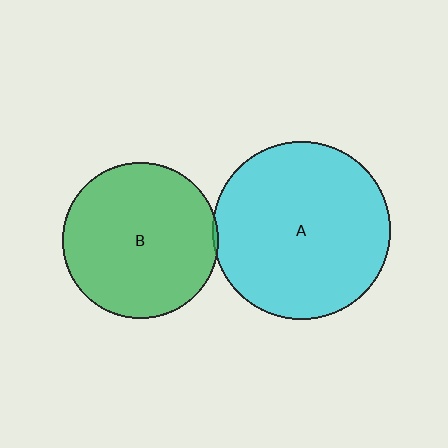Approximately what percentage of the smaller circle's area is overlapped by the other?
Approximately 5%.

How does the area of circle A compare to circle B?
Approximately 1.3 times.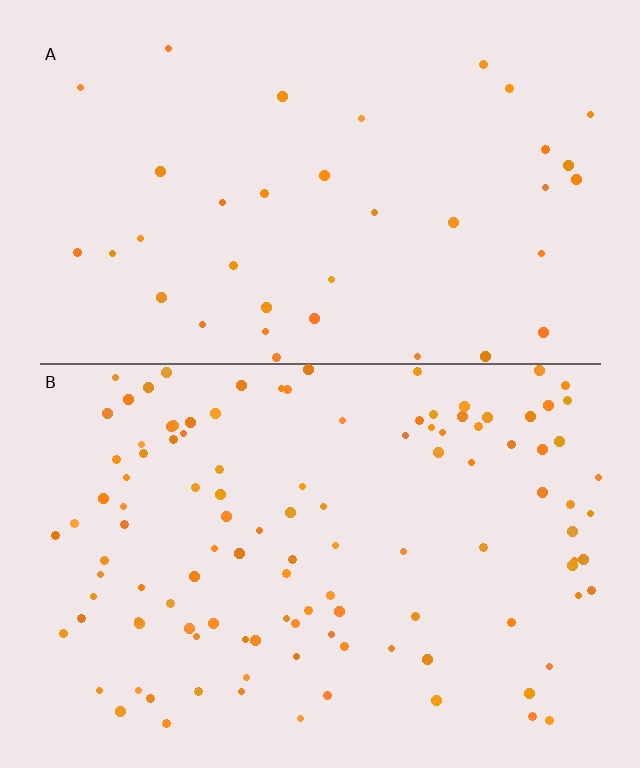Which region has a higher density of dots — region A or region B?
B (the bottom).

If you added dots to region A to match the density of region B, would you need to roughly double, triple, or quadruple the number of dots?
Approximately triple.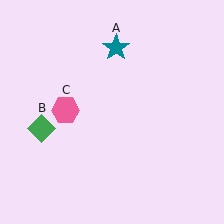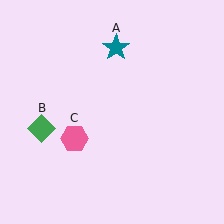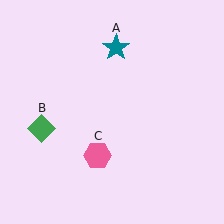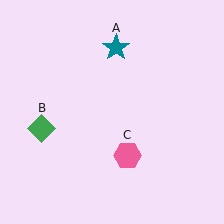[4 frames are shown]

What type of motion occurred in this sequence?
The pink hexagon (object C) rotated counterclockwise around the center of the scene.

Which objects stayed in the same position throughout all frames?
Teal star (object A) and green diamond (object B) remained stationary.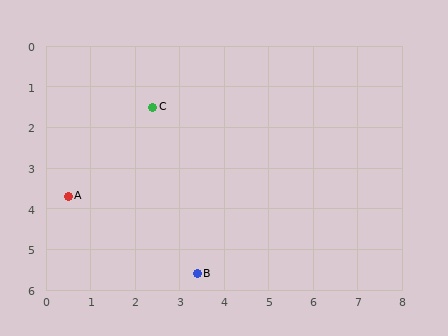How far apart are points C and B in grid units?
Points C and B are about 4.2 grid units apart.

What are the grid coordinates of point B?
Point B is at approximately (3.4, 5.6).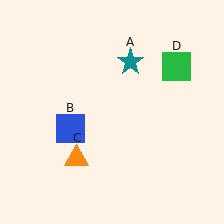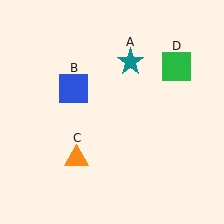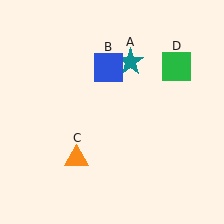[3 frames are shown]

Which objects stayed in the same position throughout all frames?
Teal star (object A) and orange triangle (object C) and green square (object D) remained stationary.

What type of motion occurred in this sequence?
The blue square (object B) rotated clockwise around the center of the scene.